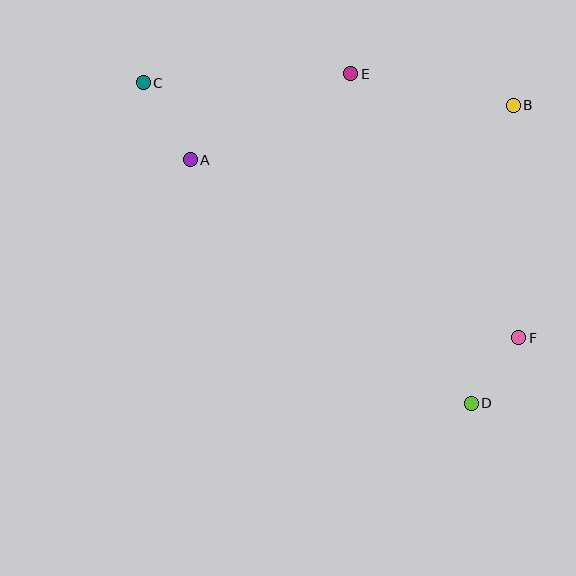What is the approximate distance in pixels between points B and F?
The distance between B and F is approximately 233 pixels.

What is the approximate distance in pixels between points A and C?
The distance between A and C is approximately 90 pixels.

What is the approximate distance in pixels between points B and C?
The distance between B and C is approximately 370 pixels.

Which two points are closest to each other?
Points D and F are closest to each other.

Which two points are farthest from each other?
Points C and D are farthest from each other.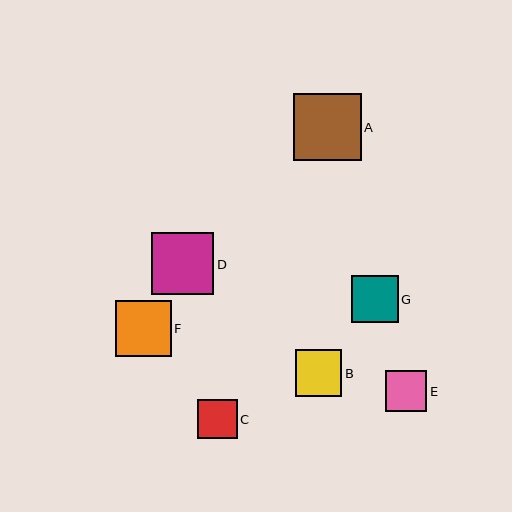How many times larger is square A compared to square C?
Square A is approximately 1.7 times the size of square C.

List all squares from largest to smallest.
From largest to smallest: A, D, F, G, B, E, C.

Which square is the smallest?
Square C is the smallest with a size of approximately 39 pixels.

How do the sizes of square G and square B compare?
Square G and square B are approximately the same size.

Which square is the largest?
Square A is the largest with a size of approximately 68 pixels.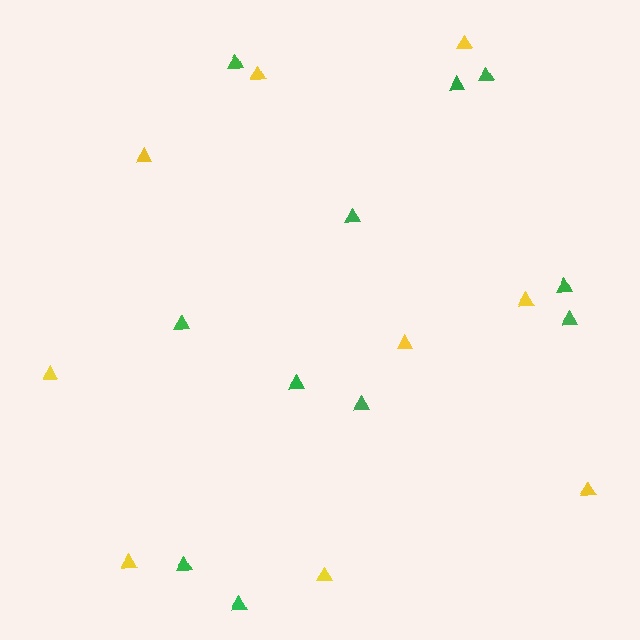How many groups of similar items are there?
There are 2 groups: one group of green triangles (11) and one group of yellow triangles (9).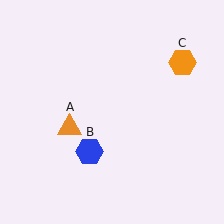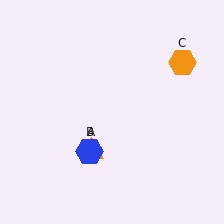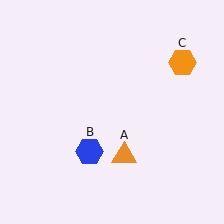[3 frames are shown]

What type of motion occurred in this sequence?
The orange triangle (object A) rotated counterclockwise around the center of the scene.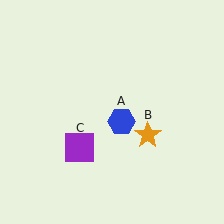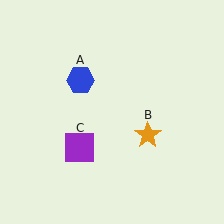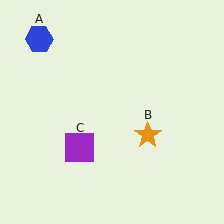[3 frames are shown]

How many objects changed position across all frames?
1 object changed position: blue hexagon (object A).